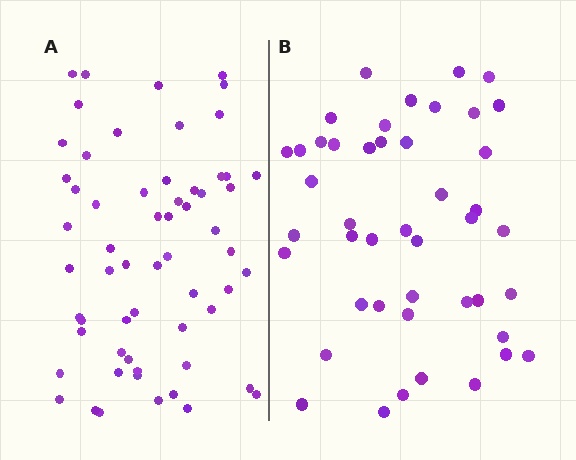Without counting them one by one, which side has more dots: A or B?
Region A (the left region) has more dots.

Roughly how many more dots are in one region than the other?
Region A has approximately 15 more dots than region B.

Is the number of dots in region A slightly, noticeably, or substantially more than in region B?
Region A has noticeably more, but not dramatically so. The ratio is roughly 1.3 to 1.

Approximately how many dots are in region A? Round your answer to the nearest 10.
About 60 dots.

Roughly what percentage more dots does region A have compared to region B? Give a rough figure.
About 35% more.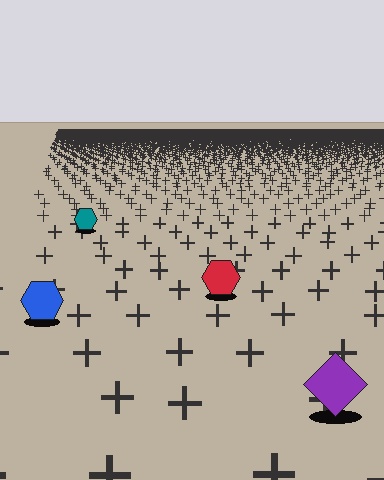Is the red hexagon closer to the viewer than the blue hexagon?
No. The blue hexagon is closer — you can tell from the texture gradient: the ground texture is coarser near it.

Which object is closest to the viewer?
The purple diamond is closest. The texture marks near it are larger and more spread out.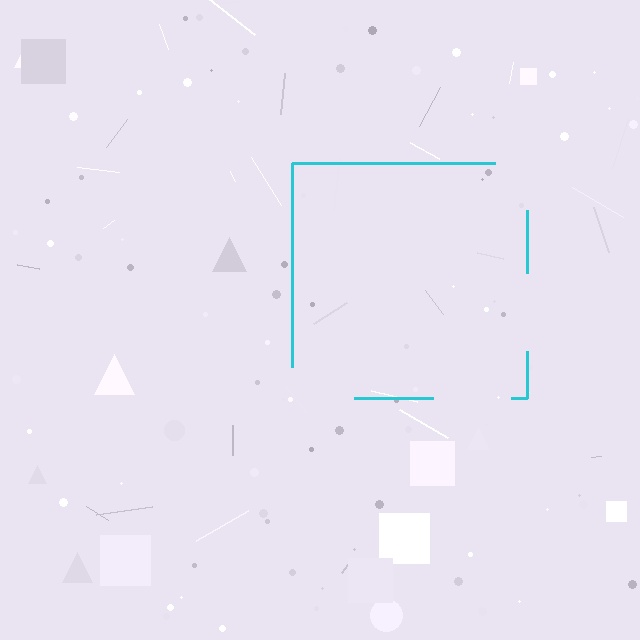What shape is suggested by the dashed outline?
The dashed outline suggests a square.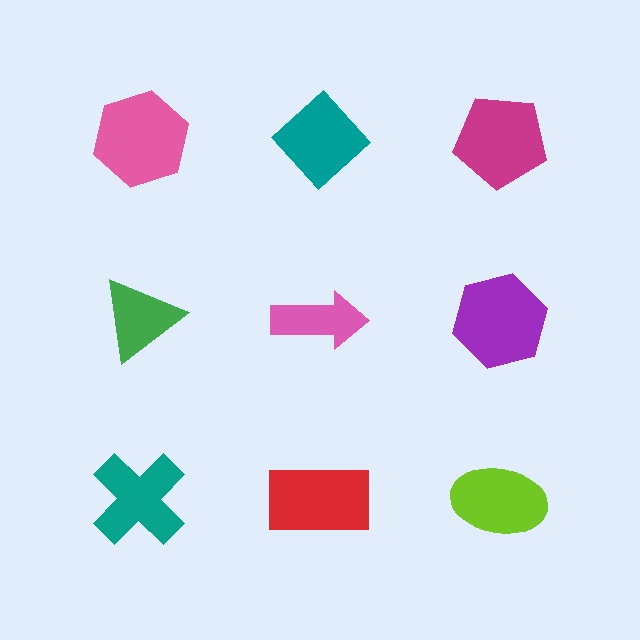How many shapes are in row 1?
3 shapes.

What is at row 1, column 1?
A pink hexagon.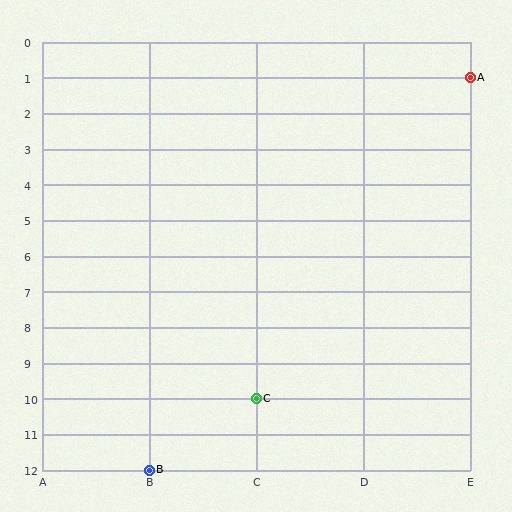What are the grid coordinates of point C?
Point C is at grid coordinates (C, 10).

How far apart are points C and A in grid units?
Points C and A are 2 columns and 9 rows apart (about 9.2 grid units diagonally).